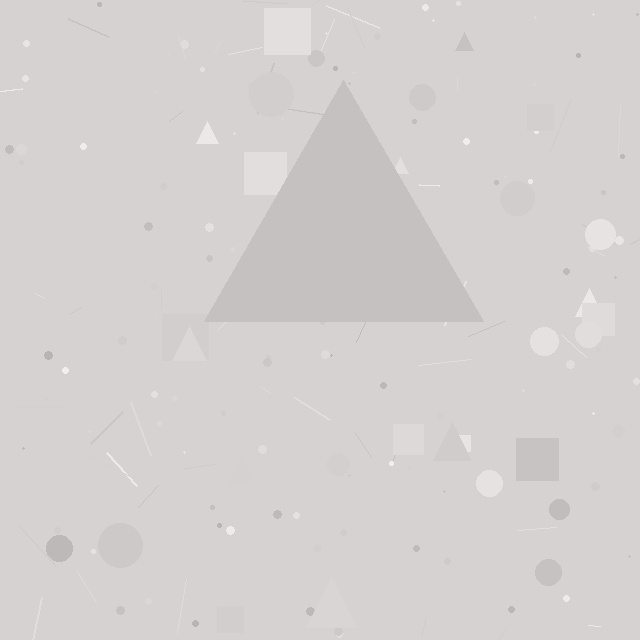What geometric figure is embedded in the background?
A triangle is embedded in the background.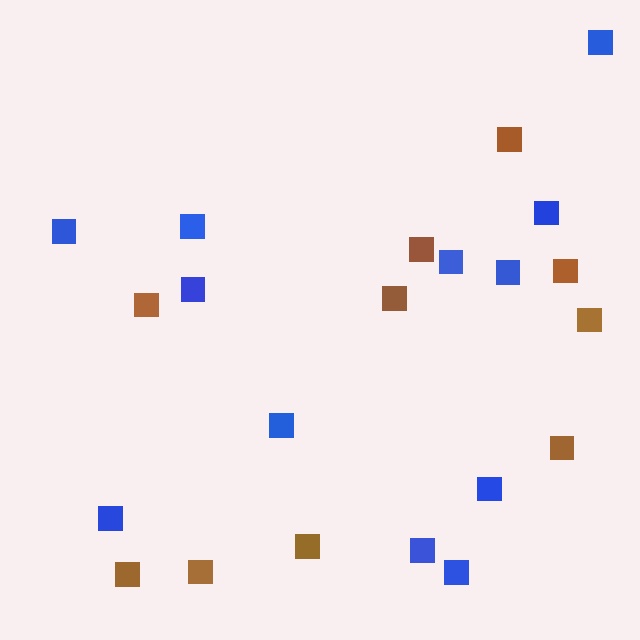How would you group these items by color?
There are 2 groups: one group of brown squares (10) and one group of blue squares (12).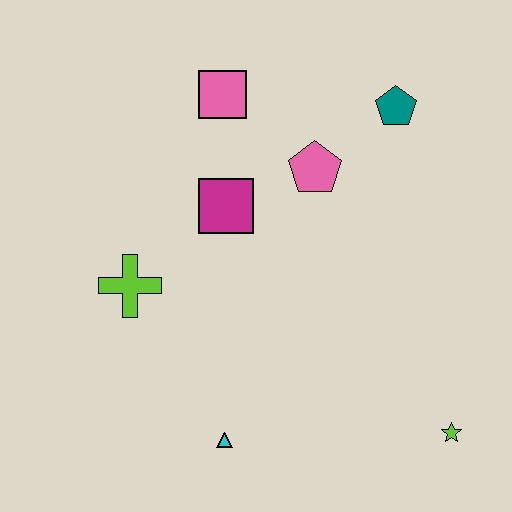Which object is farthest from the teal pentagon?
The cyan triangle is farthest from the teal pentagon.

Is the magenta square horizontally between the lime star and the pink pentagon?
No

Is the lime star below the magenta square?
Yes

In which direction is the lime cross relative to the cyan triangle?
The lime cross is above the cyan triangle.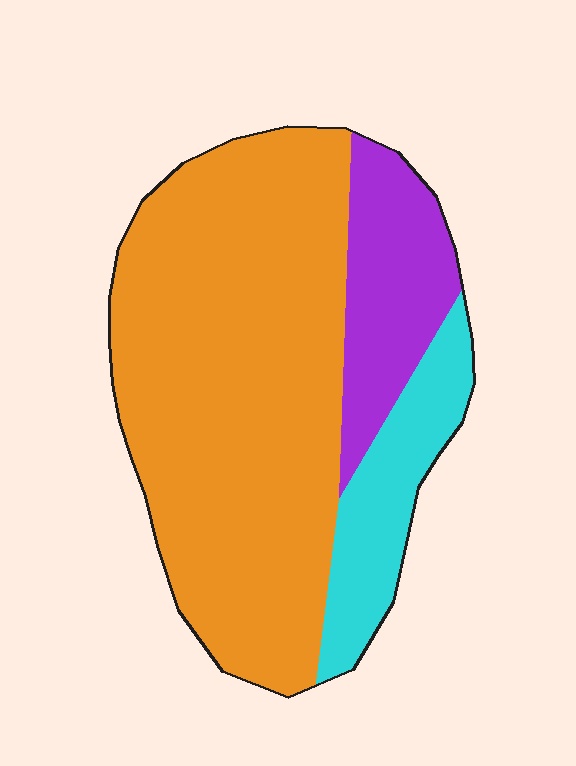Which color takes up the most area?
Orange, at roughly 70%.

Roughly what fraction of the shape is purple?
Purple takes up about one sixth (1/6) of the shape.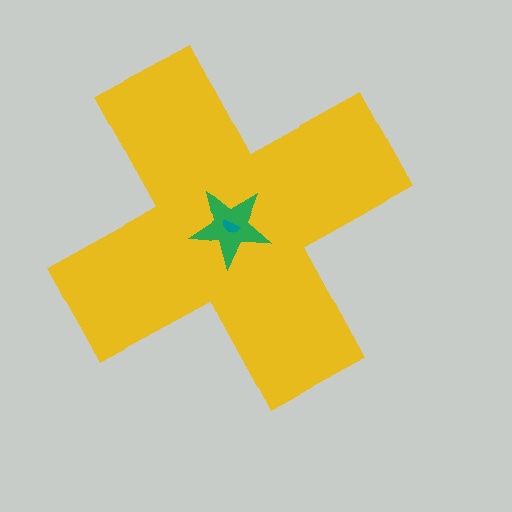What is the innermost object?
The teal semicircle.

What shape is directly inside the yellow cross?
The green star.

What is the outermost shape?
The yellow cross.